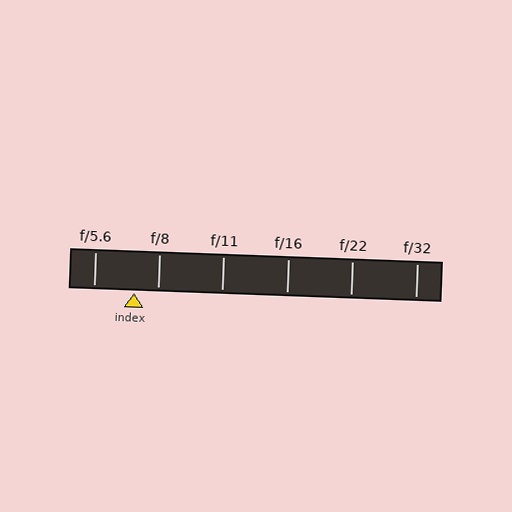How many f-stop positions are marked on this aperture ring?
There are 6 f-stop positions marked.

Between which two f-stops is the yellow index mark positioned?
The index mark is between f/5.6 and f/8.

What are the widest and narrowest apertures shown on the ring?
The widest aperture shown is f/5.6 and the narrowest is f/32.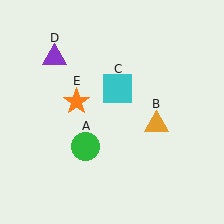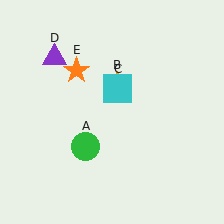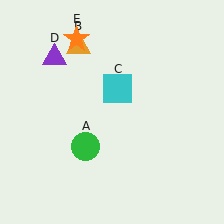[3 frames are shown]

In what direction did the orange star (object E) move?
The orange star (object E) moved up.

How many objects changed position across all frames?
2 objects changed position: orange triangle (object B), orange star (object E).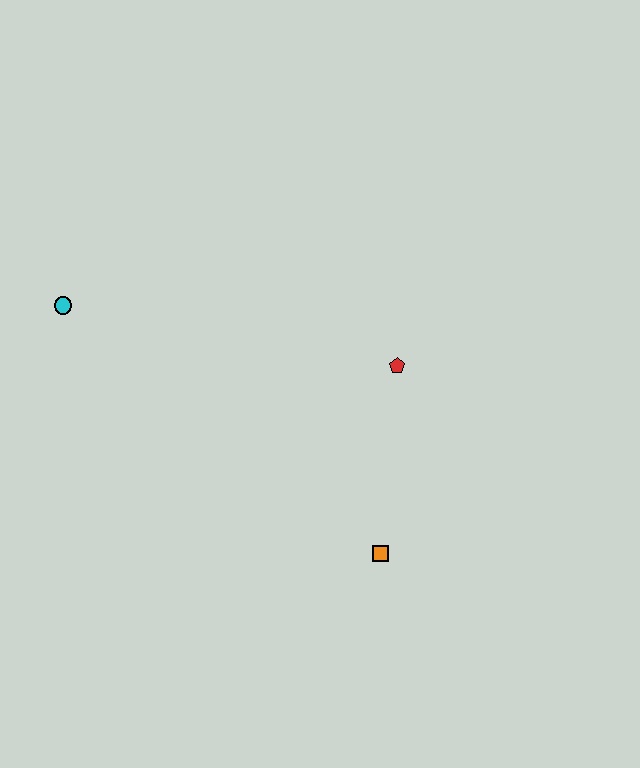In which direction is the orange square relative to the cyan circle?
The orange square is to the right of the cyan circle.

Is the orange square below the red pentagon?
Yes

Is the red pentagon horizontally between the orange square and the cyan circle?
No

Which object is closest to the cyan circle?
The red pentagon is closest to the cyan circle.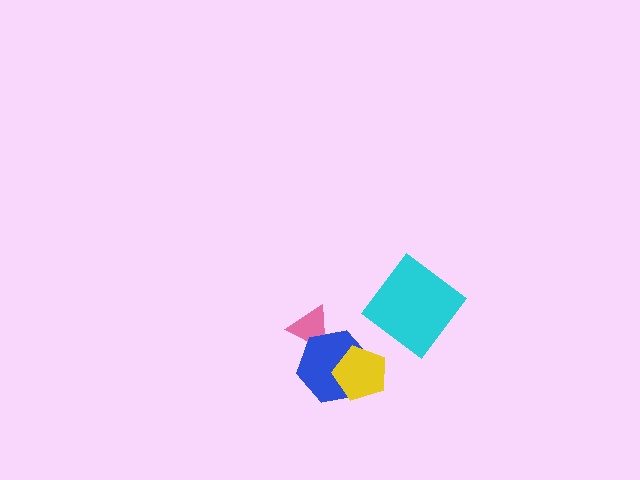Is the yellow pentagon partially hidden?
No, no other shape covers it.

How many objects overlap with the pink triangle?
1 object overlaps with the pink triangle.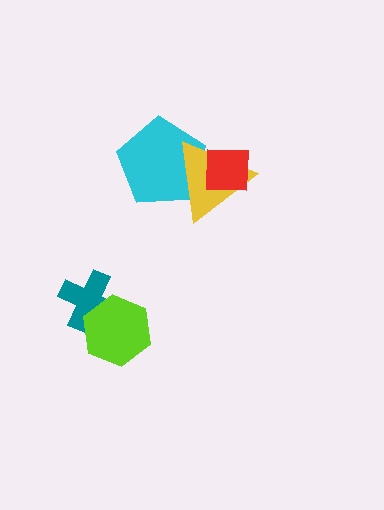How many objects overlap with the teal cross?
1 object overlaps with the teal cross.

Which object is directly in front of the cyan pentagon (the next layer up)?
The yellow triangle is directly in front of the cyan pentagon.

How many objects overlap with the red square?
2 objects overlap with the red square.